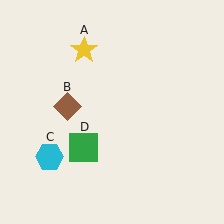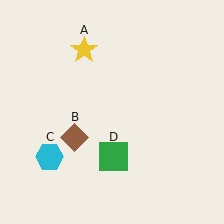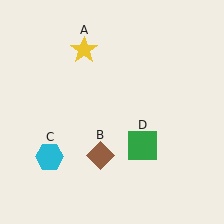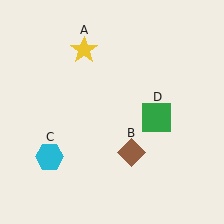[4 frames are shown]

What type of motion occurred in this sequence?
The brown diamond (object B), green square (object D) rotated counterclockwise around the center of the scene.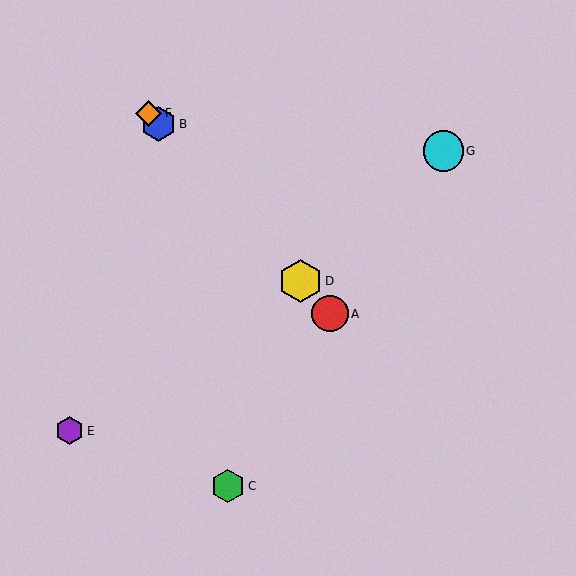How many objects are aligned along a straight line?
4 objects (A, B, D, F) are aligned along a straight line.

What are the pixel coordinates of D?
Object D is at (300, 281).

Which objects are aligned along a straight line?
Objects A, B, D, F are aligned along a straight line.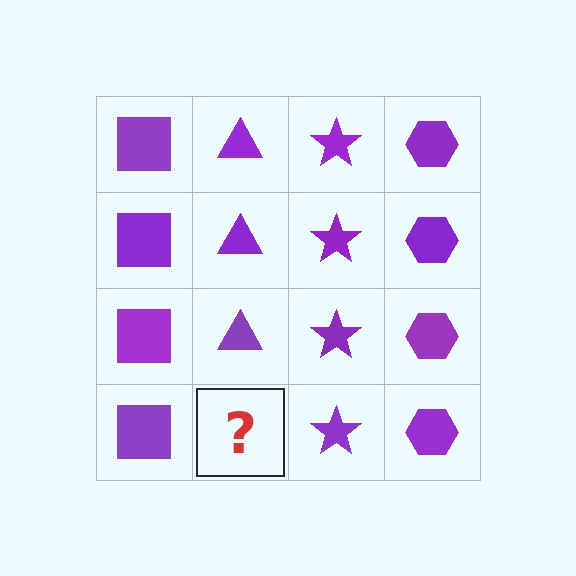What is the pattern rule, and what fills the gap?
The rule is that each column has a consistent shape. The gap should be filled with a purple triangle.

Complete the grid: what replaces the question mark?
The question mark should be replaced with a purple triangle.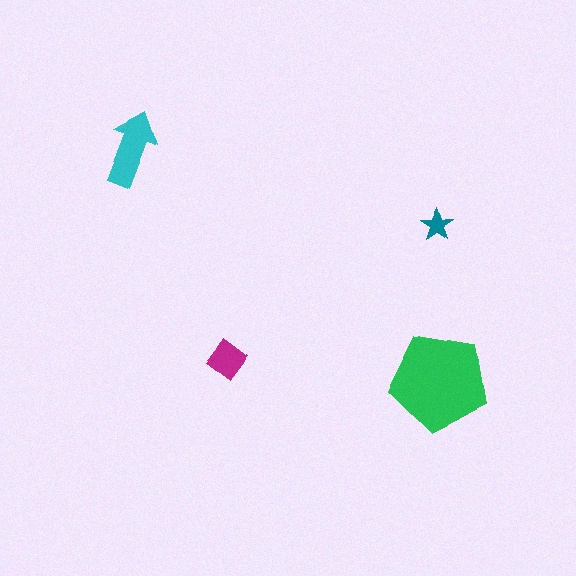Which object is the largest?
The green pentagon.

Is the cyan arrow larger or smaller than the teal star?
Larger.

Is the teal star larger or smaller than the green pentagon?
Smaller.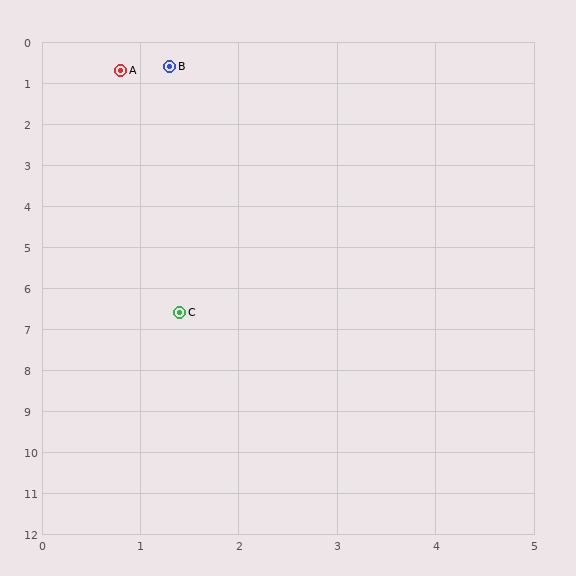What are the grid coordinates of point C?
Point C is at approximately (1.4, 6.6).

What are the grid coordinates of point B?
Point B is at approximately (1.3, 0.6).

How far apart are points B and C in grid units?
Points B and C are about 6.0 grid units apart.